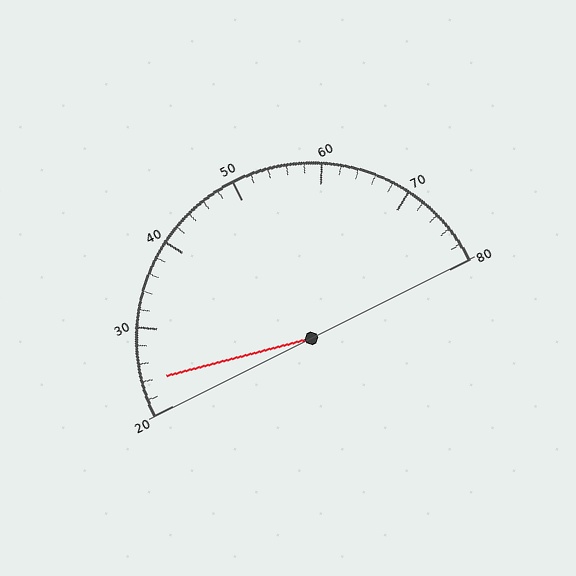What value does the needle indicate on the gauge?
The needle indicates approximately 24.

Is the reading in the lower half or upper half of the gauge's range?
The reading is in the lower half of the range (20 to 80).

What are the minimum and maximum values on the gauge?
The gauge ranges from 20 to 80.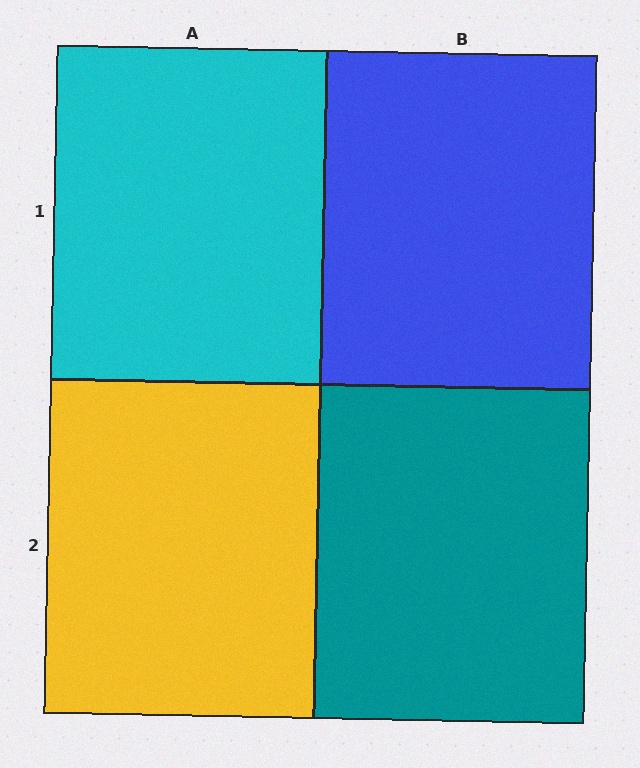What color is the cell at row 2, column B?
Teal.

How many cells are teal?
1 cell is teal.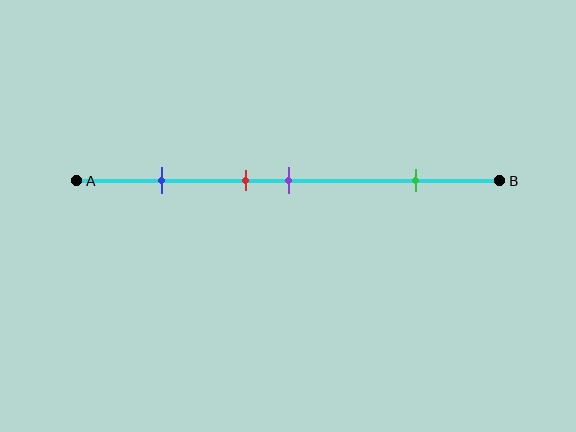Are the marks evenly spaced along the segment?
No, the marks are not evenly spaced.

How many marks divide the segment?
There are 4 marks dividing the segment.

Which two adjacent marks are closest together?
The red and purple marks are the closest adjacent pair.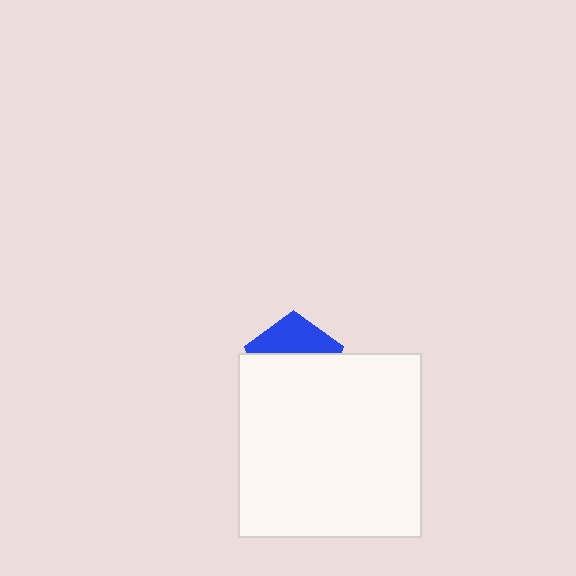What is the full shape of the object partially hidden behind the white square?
The partially hidden object is a blue pentagon.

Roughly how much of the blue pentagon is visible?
A small part of it is visible (roughly 38%).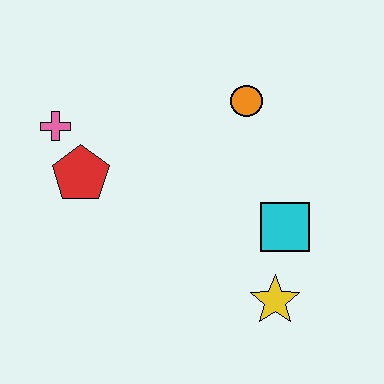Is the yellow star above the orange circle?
No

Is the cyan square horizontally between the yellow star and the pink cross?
No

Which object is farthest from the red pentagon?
The yellow star is farthest from the red pentagon.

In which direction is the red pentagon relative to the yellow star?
The red pentagon is to the left of the yellow star.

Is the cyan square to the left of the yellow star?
No